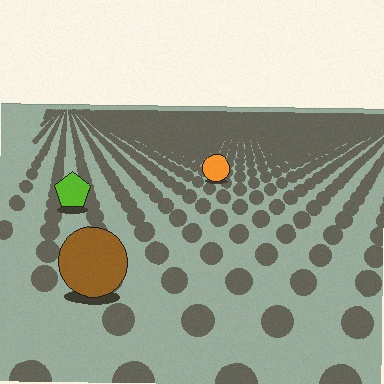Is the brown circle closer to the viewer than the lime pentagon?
Yes. The brown circle is closer — you can tell from the texture gradient: the ground texture is coarser near it.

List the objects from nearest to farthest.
From nearest to farthest: the brown circle, the lime pentagon, the orange circle.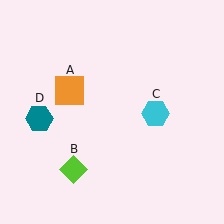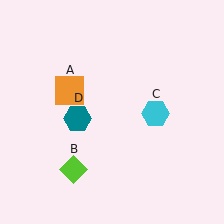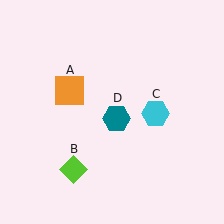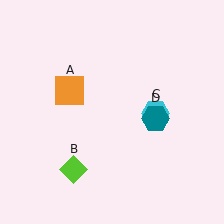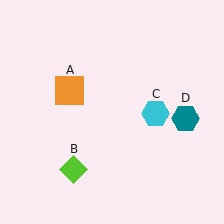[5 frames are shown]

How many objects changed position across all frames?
1 object changed position: teal hexagon (object D).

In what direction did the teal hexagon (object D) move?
The teal hexagon (object D) moved right.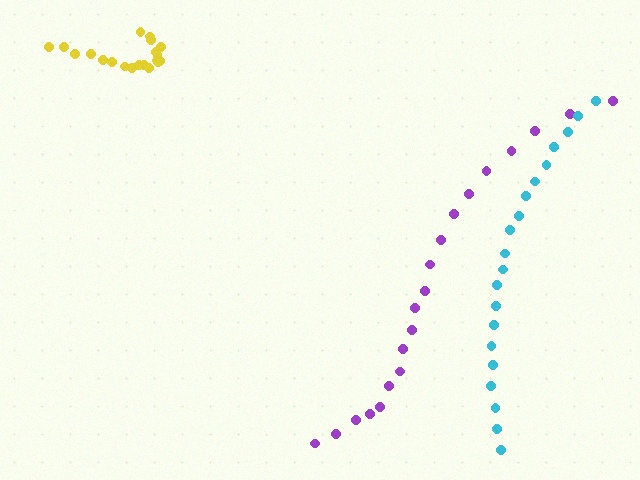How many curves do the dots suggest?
There are 3 distinct paths.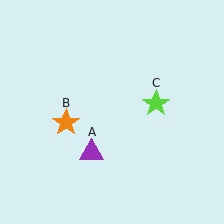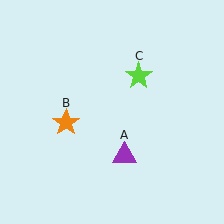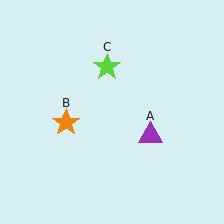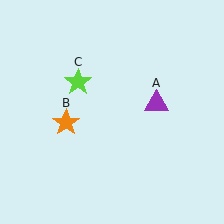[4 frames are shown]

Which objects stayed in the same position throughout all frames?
Orange star (object B) remained stationary.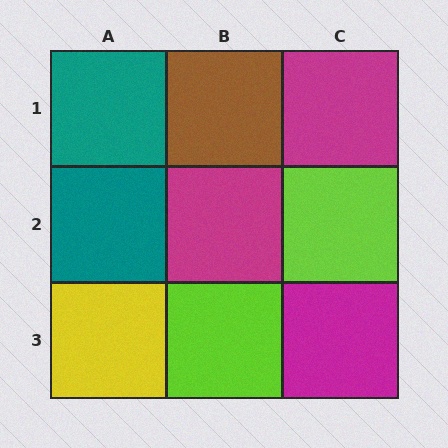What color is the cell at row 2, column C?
Lime.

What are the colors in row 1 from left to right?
Teal, brown, magenta.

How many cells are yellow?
1 cell is yellow.